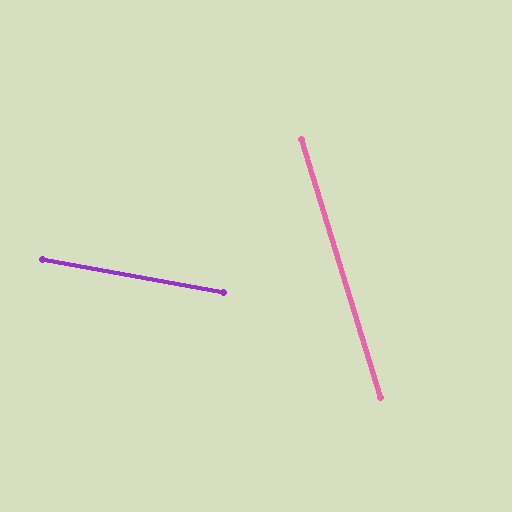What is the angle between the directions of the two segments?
Approximately 63 degrees.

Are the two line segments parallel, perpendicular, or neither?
Neither parallel nor perpendicular — they differ by about 63°.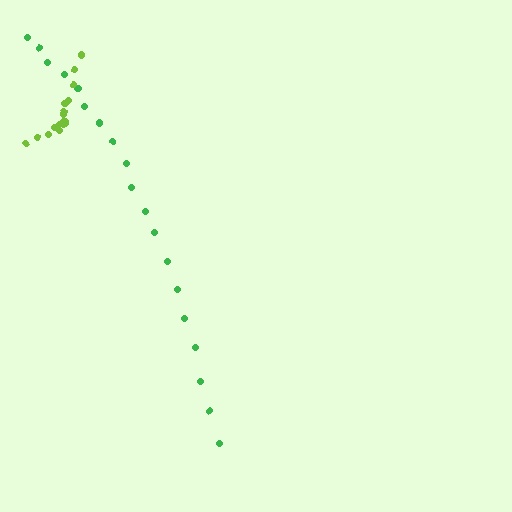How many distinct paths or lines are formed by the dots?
There are 2 distinct paths.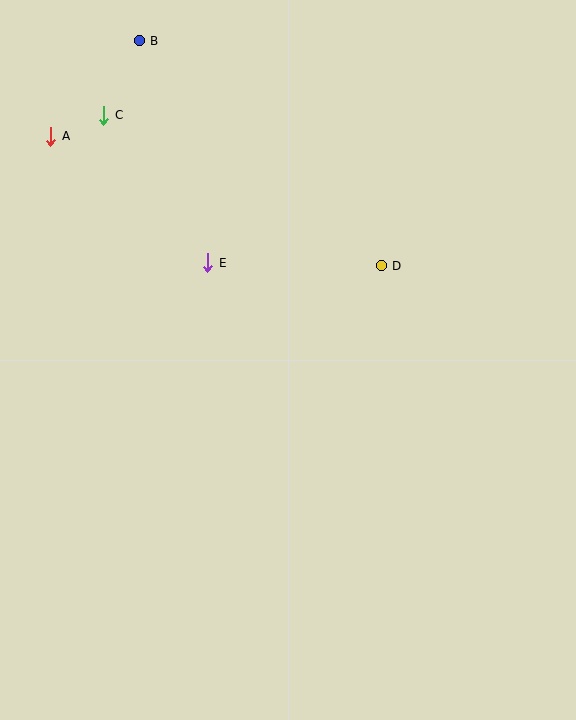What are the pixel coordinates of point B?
Point B is at (139, 41).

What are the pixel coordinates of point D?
Point D is at (381, 266).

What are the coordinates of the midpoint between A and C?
The midpoint between A and C is at (77, 126).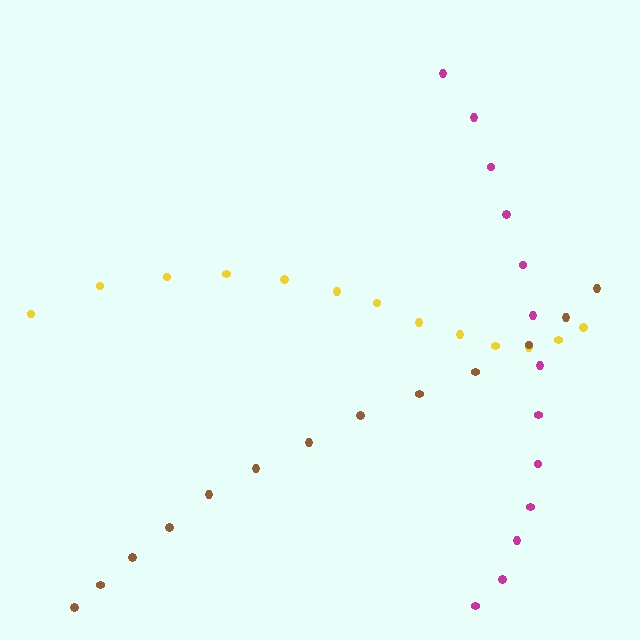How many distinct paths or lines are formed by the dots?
There are 3 distinct paths.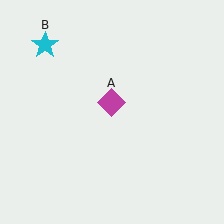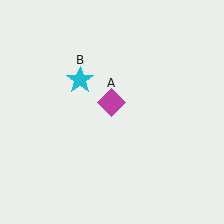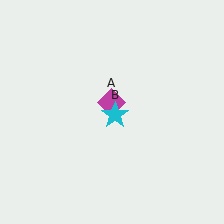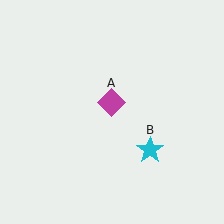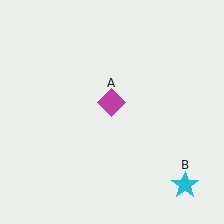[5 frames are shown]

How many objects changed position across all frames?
1 object changed position: cyan star (object B).